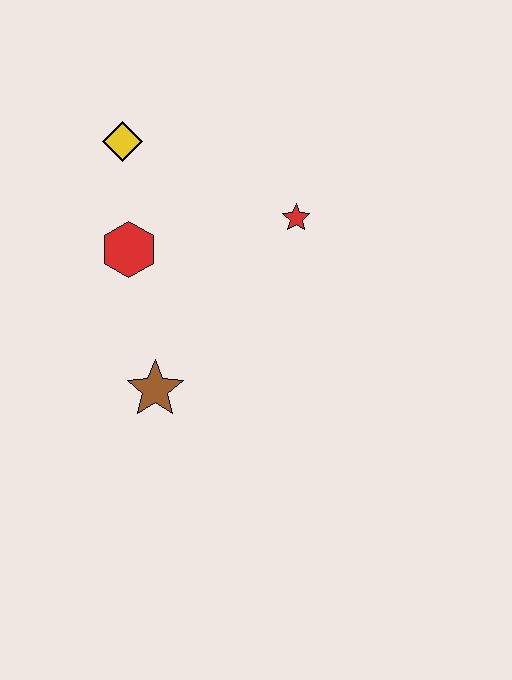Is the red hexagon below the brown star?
No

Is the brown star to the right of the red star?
No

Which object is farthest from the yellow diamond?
The brown star is farthest from the yellow diamond.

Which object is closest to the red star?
The red hexagon is closest to the red star.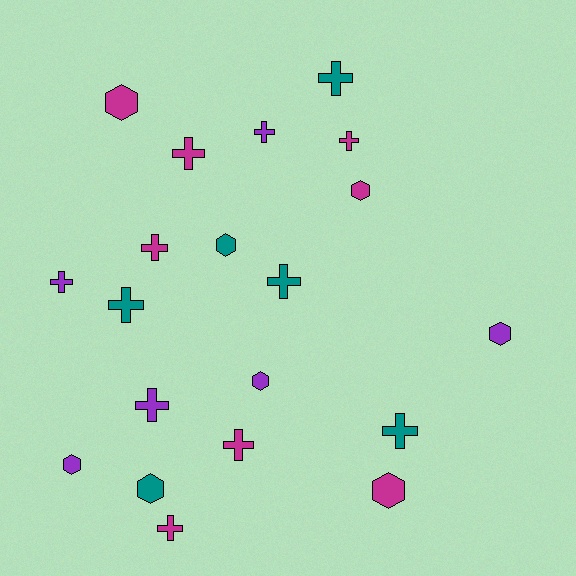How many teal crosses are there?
There are 4 teal crosses.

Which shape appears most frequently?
Cross, with 12 objects.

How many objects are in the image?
There are 20 objects.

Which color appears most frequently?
Magenta, with 8 objects.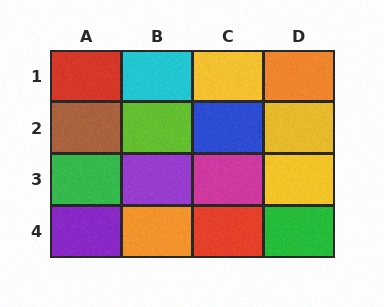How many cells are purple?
2 cells are purple.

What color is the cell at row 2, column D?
Yellow.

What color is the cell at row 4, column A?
Purple.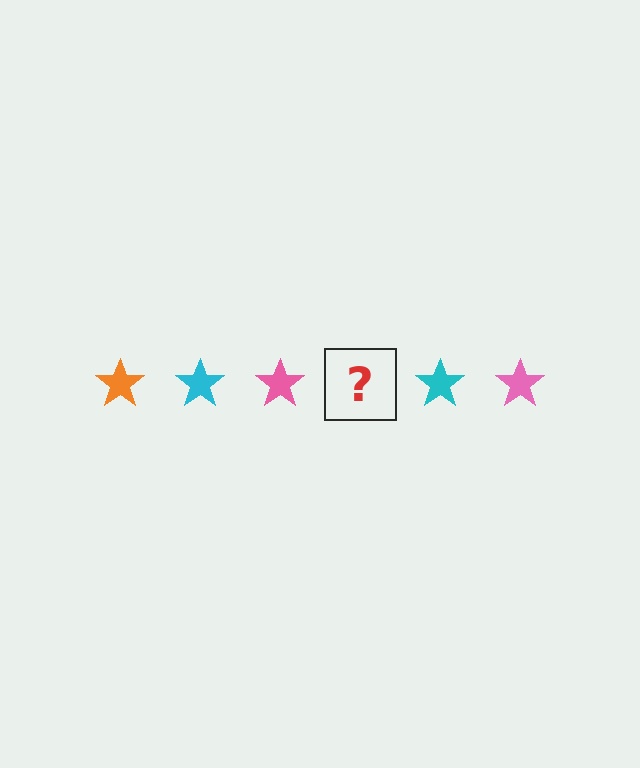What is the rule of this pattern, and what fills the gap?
The rule is that the pattern cycles through orange, cyan, pink stars. The gap should be filled with an orange star.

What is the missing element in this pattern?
The missing element is an orange star.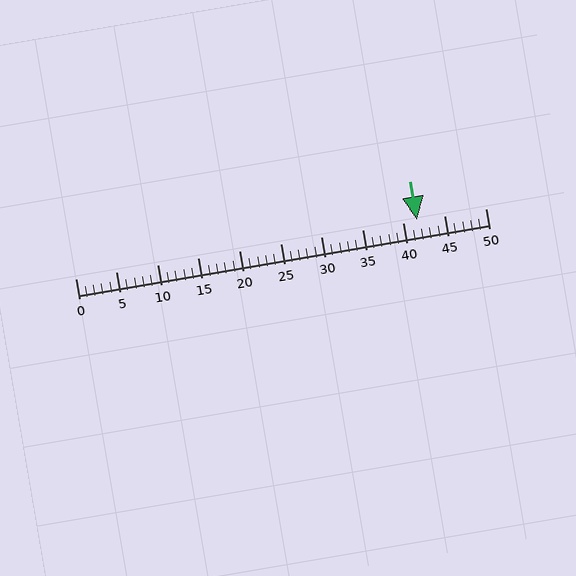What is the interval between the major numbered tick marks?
The major tick marks are spaced 5 units apart.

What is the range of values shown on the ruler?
The ruler shows values from 0 to 50.